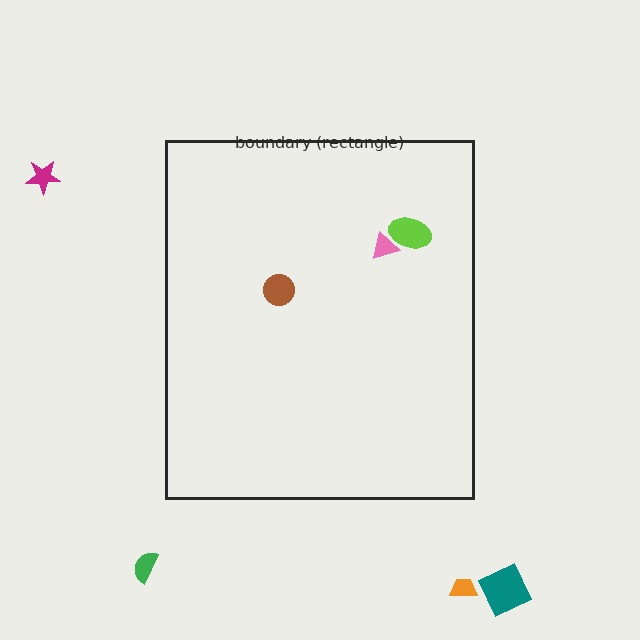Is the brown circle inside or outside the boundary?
Inside.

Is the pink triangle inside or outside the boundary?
Inside.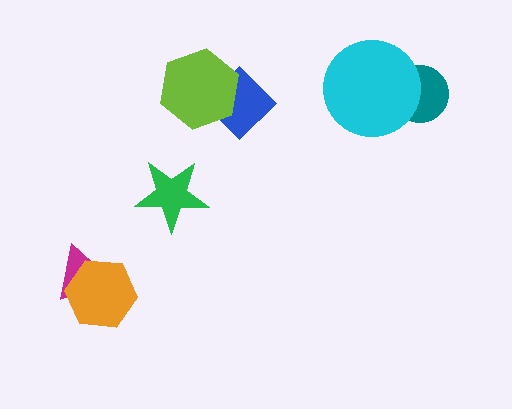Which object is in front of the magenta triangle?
The orange hexagon is in front of the magenta triangle.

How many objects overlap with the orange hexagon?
1 object overlaps with the orange hexagon.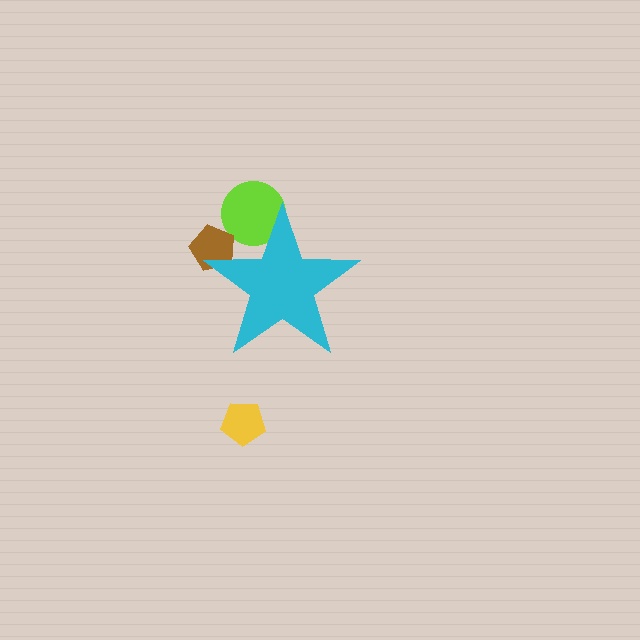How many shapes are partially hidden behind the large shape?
2 shapes are partially hidden.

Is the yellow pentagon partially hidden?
No, the yellow pentagon is fully visible.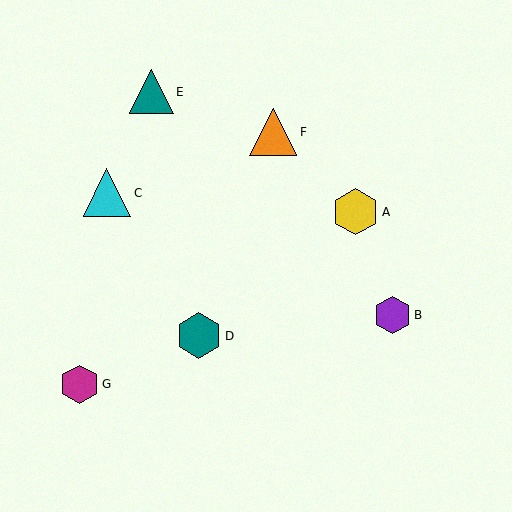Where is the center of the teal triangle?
The center of the teal triangle is at (151, 92).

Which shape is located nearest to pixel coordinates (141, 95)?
The teal triangle (labeled E) at (151, 92) is nearest to that location.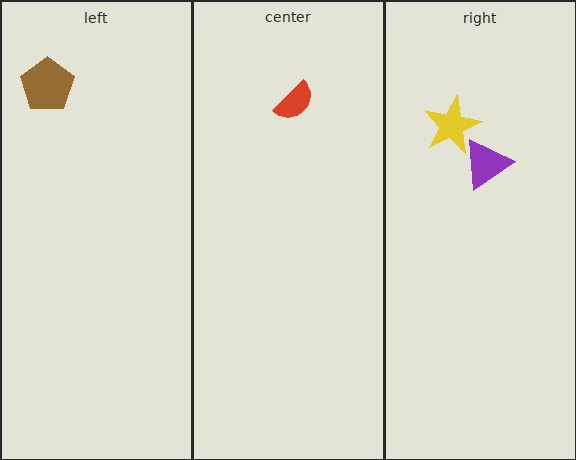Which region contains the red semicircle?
The center region.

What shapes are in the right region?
The yellow star, the purple triangle.